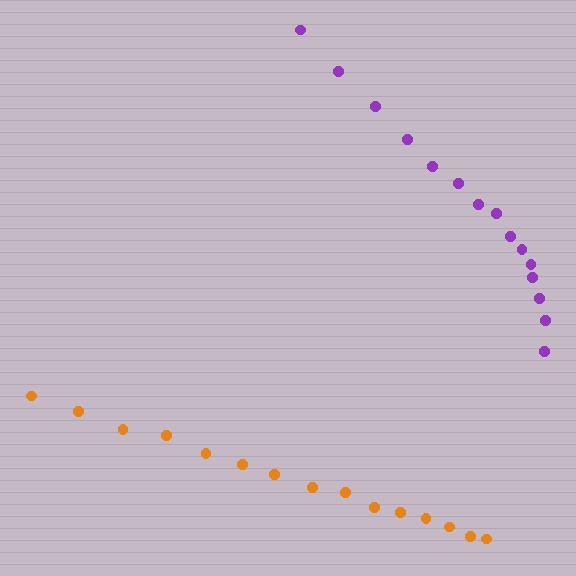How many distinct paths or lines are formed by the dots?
There are 2 distinct paths.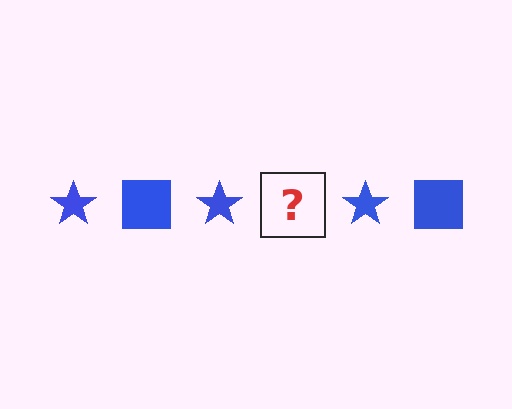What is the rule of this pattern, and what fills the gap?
The rule is that the pattern cycles through star, square shapes in blue. The gap should be filled with a blue square.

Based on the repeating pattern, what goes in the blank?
The blank should be a blue square.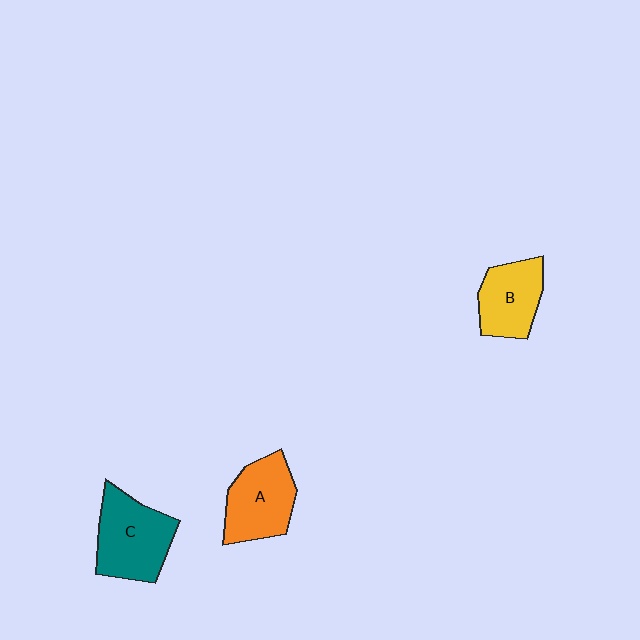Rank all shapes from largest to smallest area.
From largest to smallest: C (teal), A (orange), B (yellow).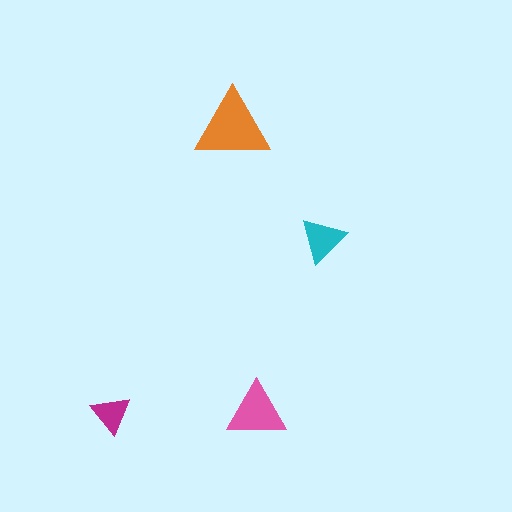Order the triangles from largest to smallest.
the orange one, the pink one, the cyan one, the magenta one.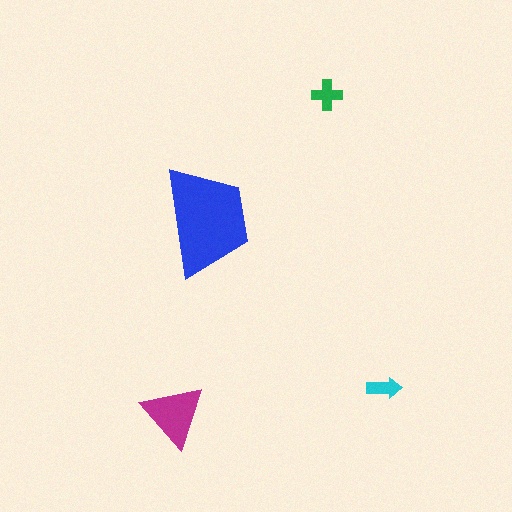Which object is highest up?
The green cross is topmost.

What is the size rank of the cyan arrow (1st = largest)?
4th.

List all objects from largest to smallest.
The blue trapezoid, the magenta triangle, the green cross, the cyan arrow.